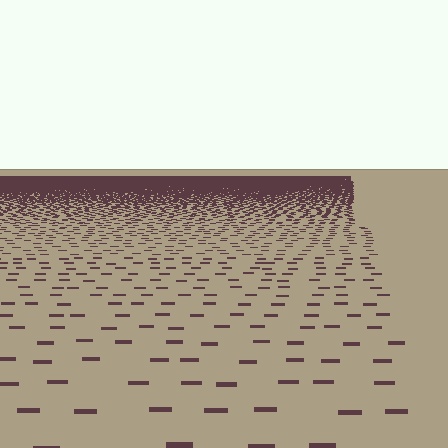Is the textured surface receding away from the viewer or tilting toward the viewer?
The surface is receding away from the viewer. Texture elements get smaller and denser toward the top.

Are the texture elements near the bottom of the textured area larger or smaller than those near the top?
Larger. Near the bottom, elements are closer to the viewer and appear at a bigger on-screen size.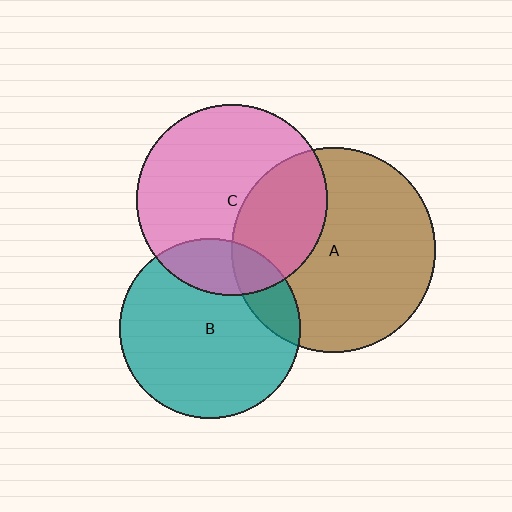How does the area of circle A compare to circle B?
Approximately 1.3 times.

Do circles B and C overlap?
Yes.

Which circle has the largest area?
Circle A (brown).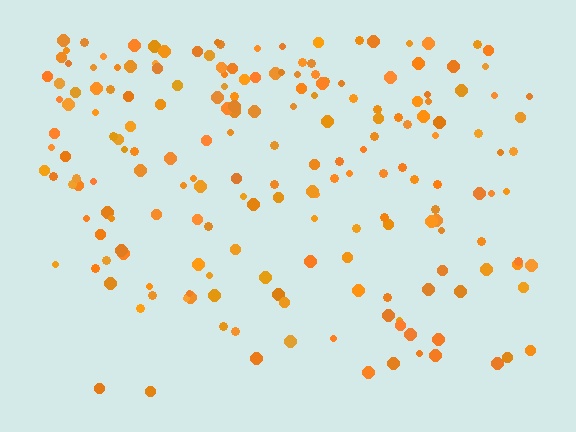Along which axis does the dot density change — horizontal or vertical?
Vertical.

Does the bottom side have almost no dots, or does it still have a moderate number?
Still a moderate number, just noticeably fewer than the top.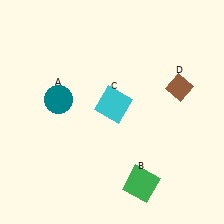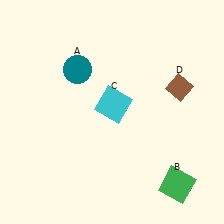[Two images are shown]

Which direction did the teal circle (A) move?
The teal circle (A) moved up.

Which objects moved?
The objects that moved are: the teal circle (A), the green square (B).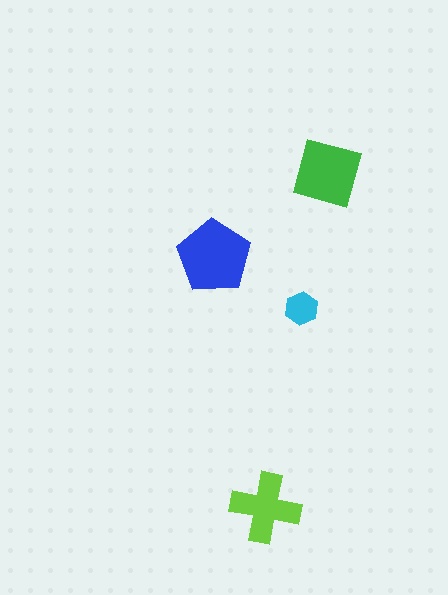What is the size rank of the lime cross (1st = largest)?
3rd.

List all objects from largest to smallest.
The blue pentagon, the green diamond, the lime cross, the cyan hexagon.